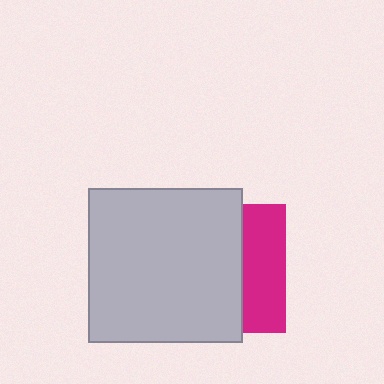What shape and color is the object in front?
The object in front is a light gray square.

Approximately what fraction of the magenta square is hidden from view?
Roughly 67% of the magenta square is hidden behind the light gray square.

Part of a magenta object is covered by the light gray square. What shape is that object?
It is a square.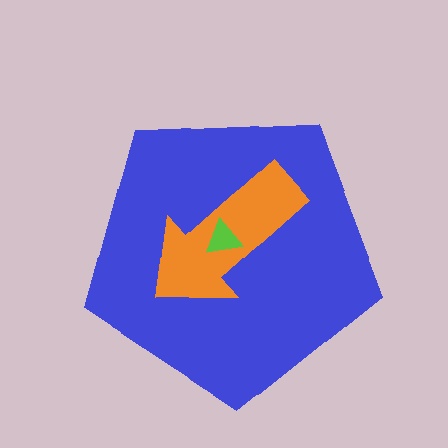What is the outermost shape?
The blue pentagon.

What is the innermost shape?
The lime triangle.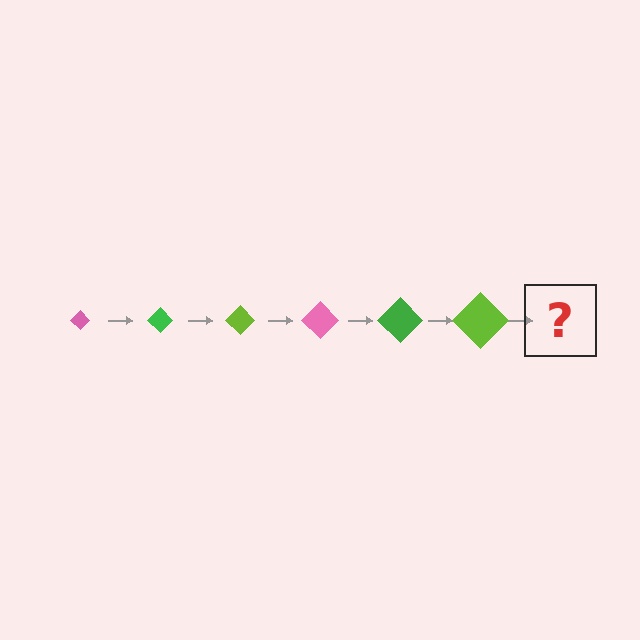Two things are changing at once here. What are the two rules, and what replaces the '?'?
The two rules are that the diamond grows larger each step and the color cycles through pink, green, and lime. The '?' should be a pink diamond, larger than the previous one.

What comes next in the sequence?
The next element should be a pink diamond, larger than the previous one.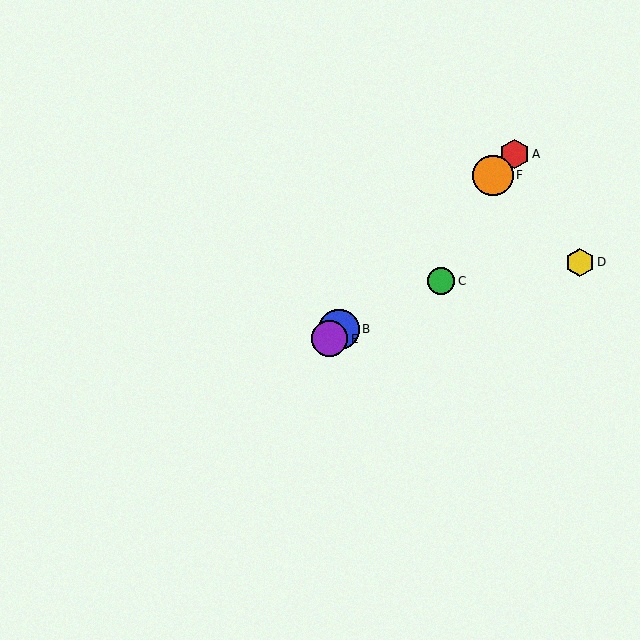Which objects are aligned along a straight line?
Objects A, B, E, F are aligned along a straight line.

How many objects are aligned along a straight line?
4 objects (A, B, E, F) are aligned along a straight line.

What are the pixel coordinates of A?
Object A is at (514, 154).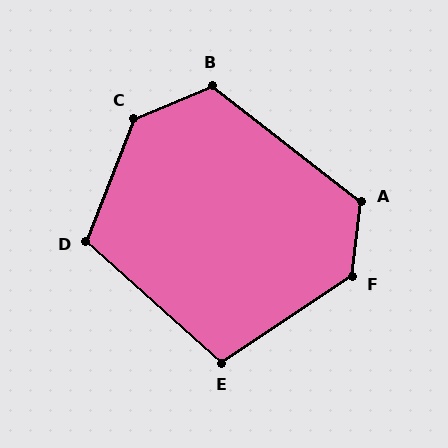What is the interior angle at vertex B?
Approximately 119 degrees (obtuse).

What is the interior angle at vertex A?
Approximately 121 degrees (obtuse).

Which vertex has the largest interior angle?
C, at approximately 134 degrees.